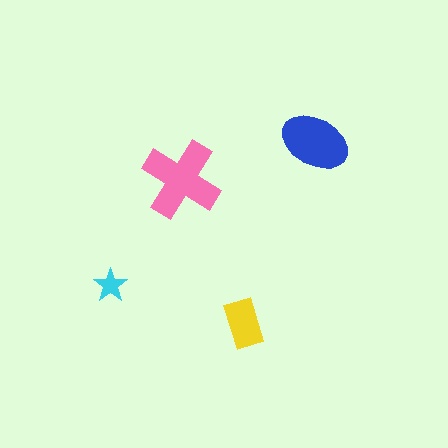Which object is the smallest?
The cyan star.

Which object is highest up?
The blue ellipse is topmost.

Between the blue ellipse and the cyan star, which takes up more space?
The blue ellipse.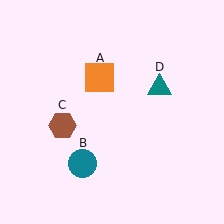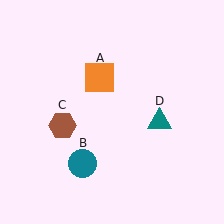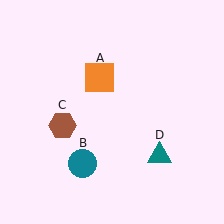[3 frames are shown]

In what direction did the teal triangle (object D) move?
The teal triangle (object D) moved down.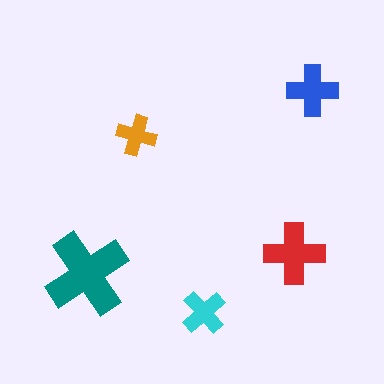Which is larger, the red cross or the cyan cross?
The red one.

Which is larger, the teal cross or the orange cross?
The teal one.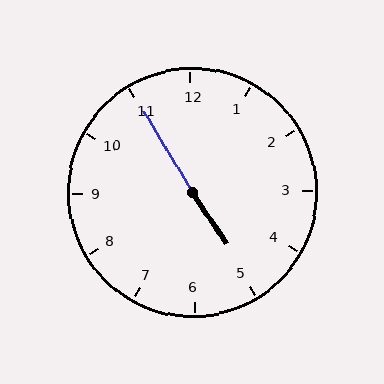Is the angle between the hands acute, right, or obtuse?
It is obtuse.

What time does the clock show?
4:55.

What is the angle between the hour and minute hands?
Approximately 178 degrees.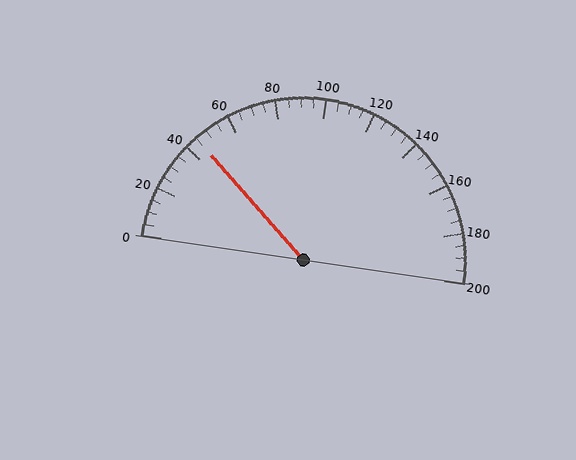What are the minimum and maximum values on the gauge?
The gauge ranges from 0 to 200.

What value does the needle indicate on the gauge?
The needle indicates approximately 45.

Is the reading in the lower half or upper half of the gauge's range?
The reading is in the lower half of the range (0 to 200).